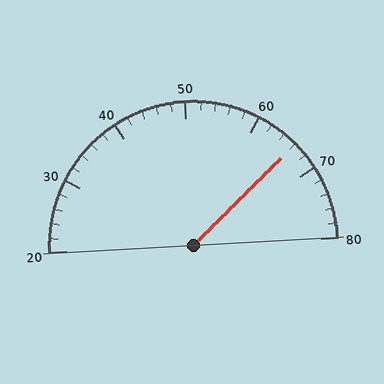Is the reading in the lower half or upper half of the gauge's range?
The reading is in the upper half of the range (20 to 80).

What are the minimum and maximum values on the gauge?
The gauge ranges from 20 to 80.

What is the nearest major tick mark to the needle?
The nearest major tick mark is 70.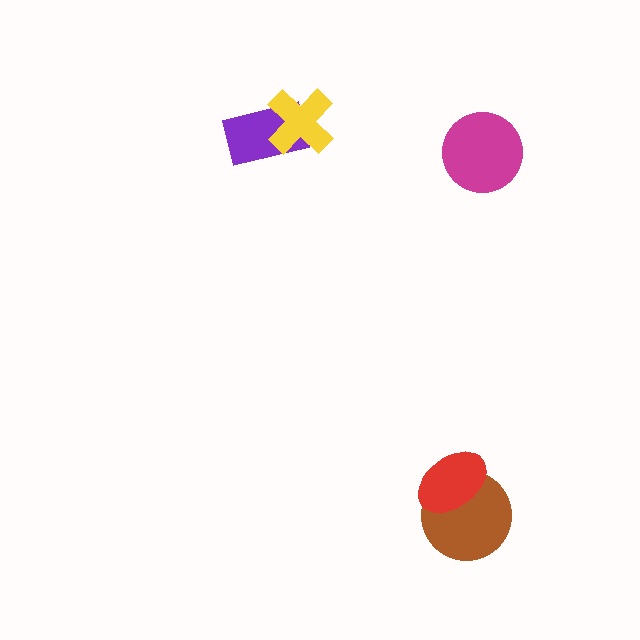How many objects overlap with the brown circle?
1 object overlaps with the brown circle.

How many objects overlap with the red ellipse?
1 object overlaps with the red ellipse.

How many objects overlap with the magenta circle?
0 objects overlap with the magenta circle.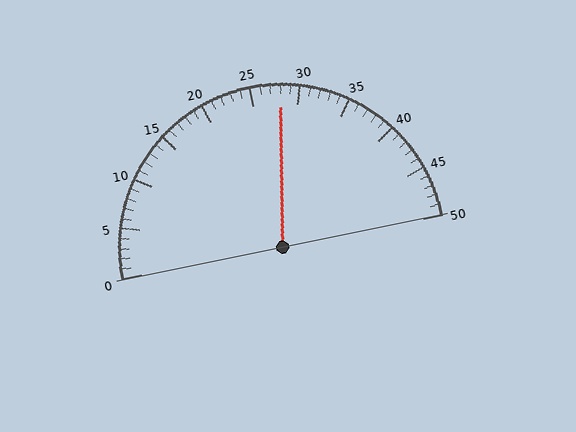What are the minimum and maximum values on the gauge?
The gauge ranges from 0 to 50.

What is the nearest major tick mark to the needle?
The nearest major tick mark is 30.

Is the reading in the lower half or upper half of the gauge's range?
The reading is in the upper half of the range (0 to 50).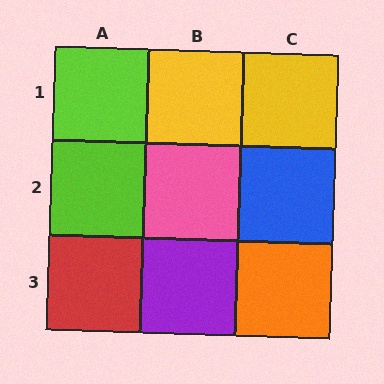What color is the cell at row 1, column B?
Yellow.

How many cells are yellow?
2 cells are yellow.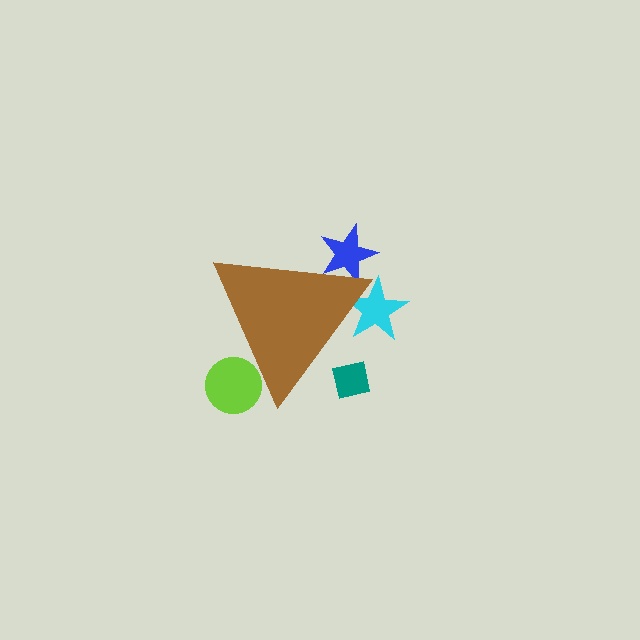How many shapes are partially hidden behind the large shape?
4 shapes are partially hidden.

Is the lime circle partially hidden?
Yes, the lime circle is partially hidden behind the brown triangle.